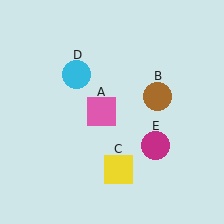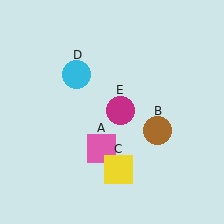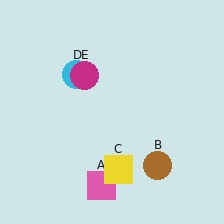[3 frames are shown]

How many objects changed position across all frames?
3 objects changed position: pink square (object A), brown circle (object B), magenta circle (object E).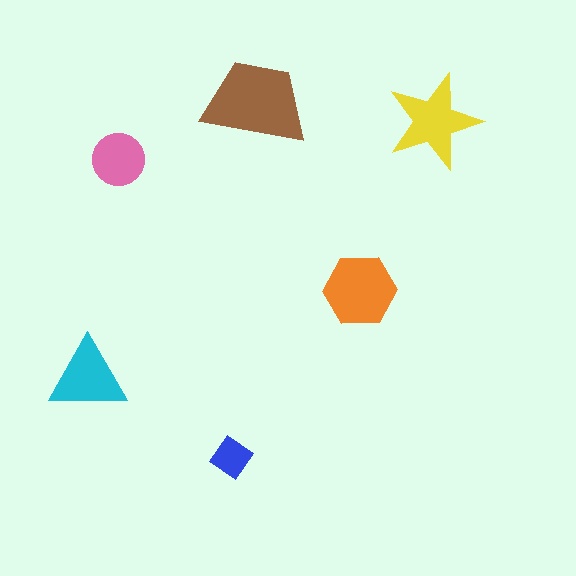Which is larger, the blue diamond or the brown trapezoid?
The brown trapezoid.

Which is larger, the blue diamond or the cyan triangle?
The cyan triangle.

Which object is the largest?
The brown trapezoid.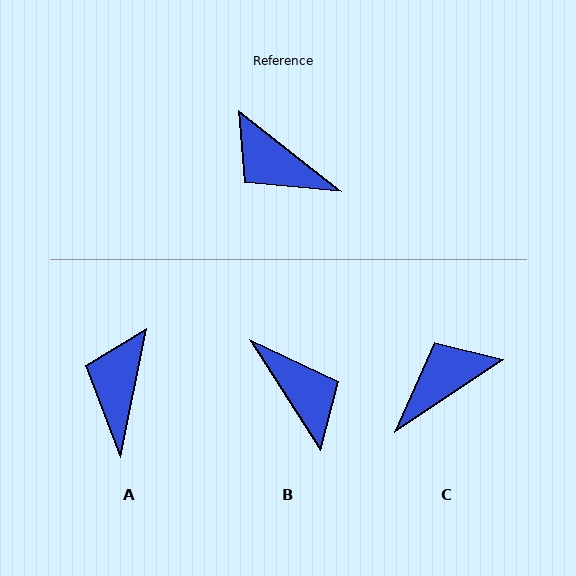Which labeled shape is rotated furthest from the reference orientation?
B, about 160 degrees away.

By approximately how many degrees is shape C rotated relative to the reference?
Approximately 108 degrees clockwise.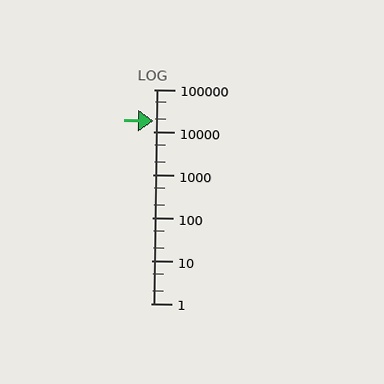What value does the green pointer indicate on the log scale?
The pointer indicates approximately 18000.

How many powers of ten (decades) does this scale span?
The scale spans 5 decades, from 1 to 100000.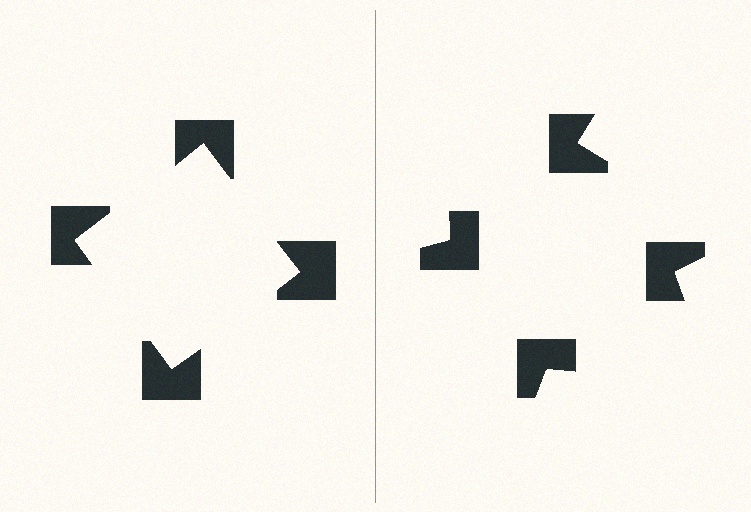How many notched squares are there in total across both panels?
8 — 4 on each side.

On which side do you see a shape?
An illusory square appears on the left side. On the right side the wedge cuts are rotated, so no coherent shape forms.